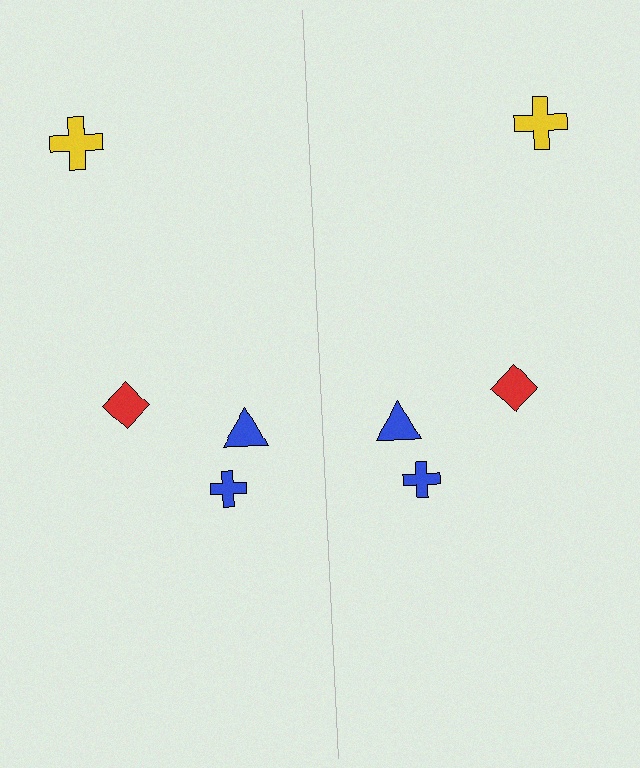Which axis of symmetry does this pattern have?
The pattern has a vertical axis of symmetry running through the center of the image.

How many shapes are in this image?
There are 8 shapes in this image.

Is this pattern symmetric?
Yes, this pattern has bilateral (reflection) symmetry.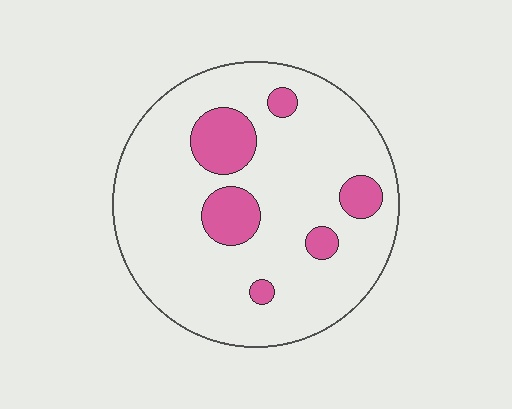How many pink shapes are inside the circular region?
6.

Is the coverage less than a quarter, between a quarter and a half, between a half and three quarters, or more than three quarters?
Less than a quarter.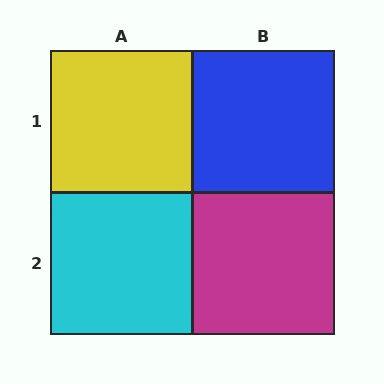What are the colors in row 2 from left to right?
Cyan, magenta.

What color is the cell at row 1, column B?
Blue.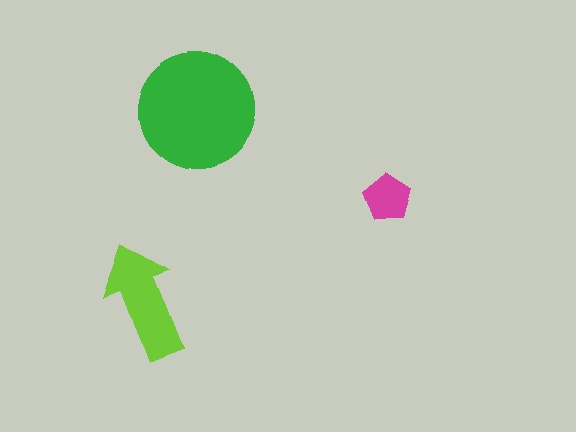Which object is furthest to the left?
The lime arrow is leftmost.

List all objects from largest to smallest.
The green circle, the lime arrow, the magenta pentagon.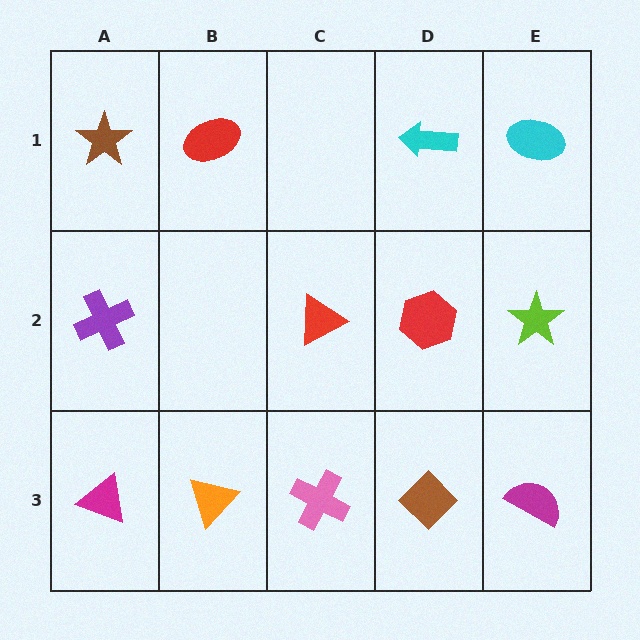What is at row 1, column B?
A red ellipse.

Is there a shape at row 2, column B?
No, that cell is empty.